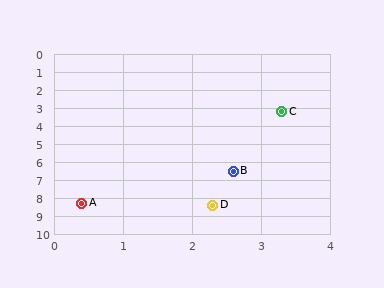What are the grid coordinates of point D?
Point D is at approximately (2.3, 8.4).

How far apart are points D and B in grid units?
Points D and B are about 1.9 grid units apart.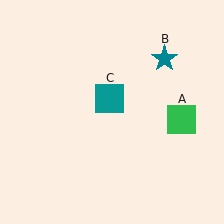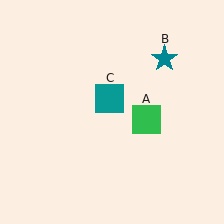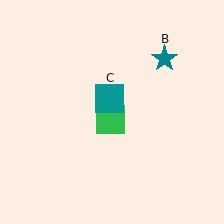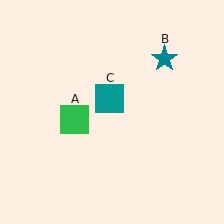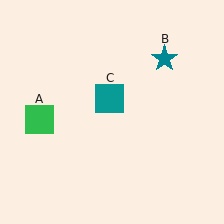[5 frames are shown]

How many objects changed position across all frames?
1 object changed position: green square (object A).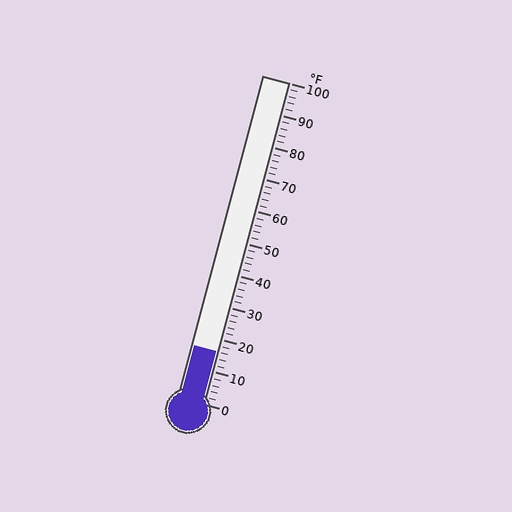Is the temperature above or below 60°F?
The temperature is below 60°F.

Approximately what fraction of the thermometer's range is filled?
The thermometer is filled to approximately 15% of its range.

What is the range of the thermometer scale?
The thermometer scale ranges from 0°F to 100°F.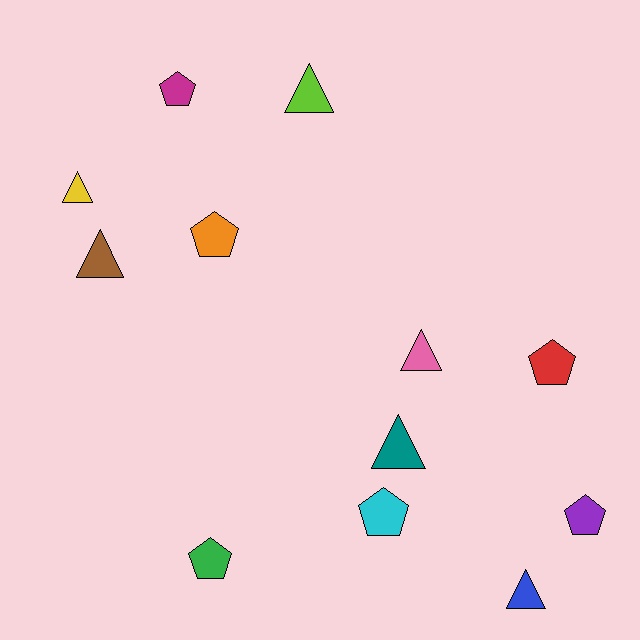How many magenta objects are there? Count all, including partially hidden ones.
There is 1 magenta object.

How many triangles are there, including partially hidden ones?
There are 6 triangles.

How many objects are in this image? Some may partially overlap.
There are 12 objects.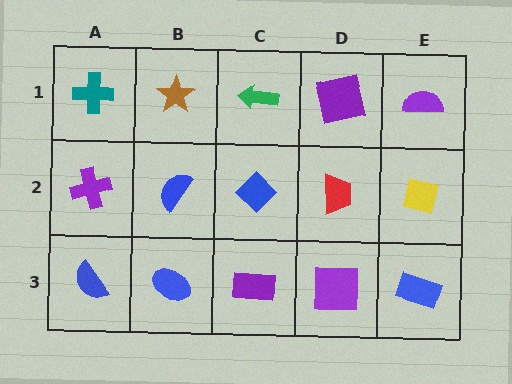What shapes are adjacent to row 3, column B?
A blue semicircle (row 2, column B), a blue semicircle (row 3, column A), a purple rectangle (row 3, column C).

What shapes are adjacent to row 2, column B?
A brown star (row 1, column B), a blue ellipse (row 3, column B), a purple cross (row 2, column A), a blue diamond (row 2, column C).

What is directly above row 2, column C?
A green arrow.